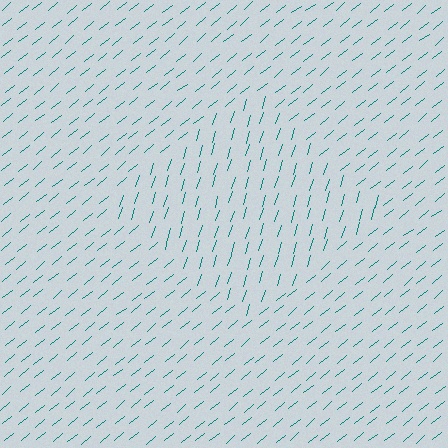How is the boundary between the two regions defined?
The boundary is defined purely by a change in line orientation (approximately 34 degrees difference). All lines are the same color and thickness.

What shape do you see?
I see a diamond.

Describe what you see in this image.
The image is filled with small teal line segments. A diamond region in the image has lines oriented differently from the surrounding lines, creating a visible texture boundary.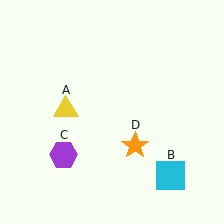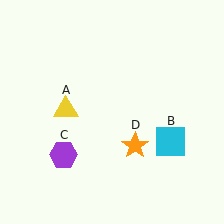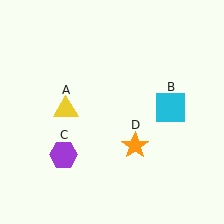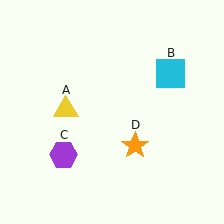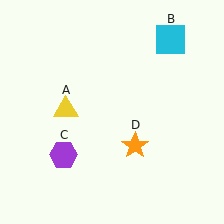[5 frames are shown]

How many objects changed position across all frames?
1 object changed position: cyan square (object B).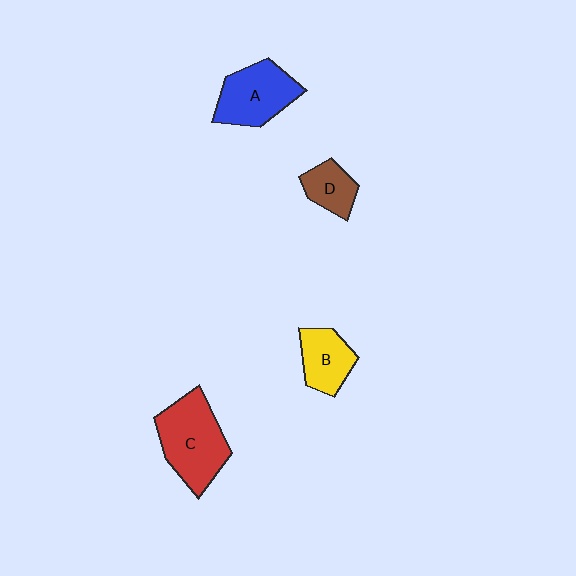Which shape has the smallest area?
Shape D (brown).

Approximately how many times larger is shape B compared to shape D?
Approximately 1.3 times.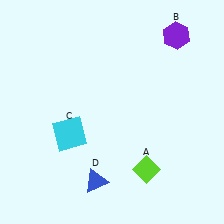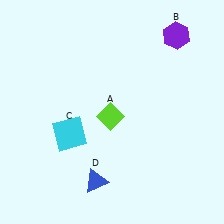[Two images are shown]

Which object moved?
The lime diamond (A) moved up.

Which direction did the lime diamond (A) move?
The lime diamond (A) moved up.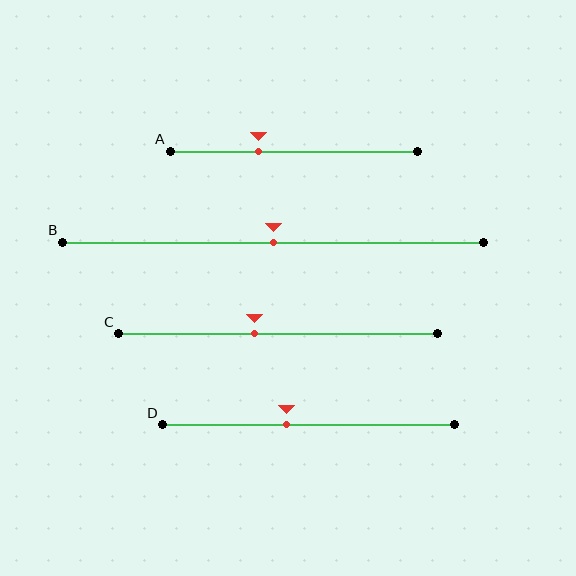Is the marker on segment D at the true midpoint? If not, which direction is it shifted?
No, the marker on segment D is shifted to the left by about 8% of the segment length.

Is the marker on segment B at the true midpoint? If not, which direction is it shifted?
Yes, the marker on segment B is at the true midpoint.